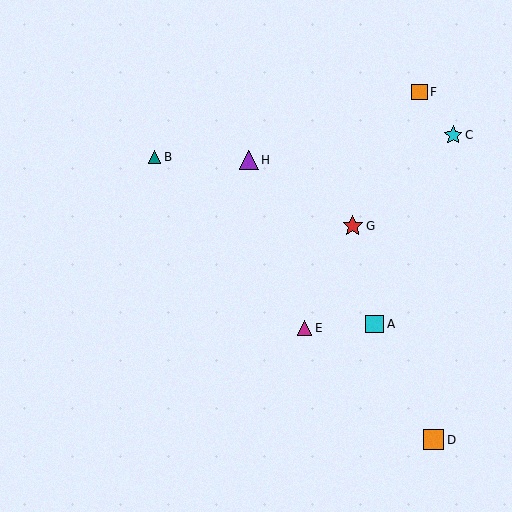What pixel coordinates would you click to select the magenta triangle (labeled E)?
Click at (305, 328) to select the magenta triangle E.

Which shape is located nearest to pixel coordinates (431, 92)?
The orange square (labeled F) at (419, 92) is nearest to that location.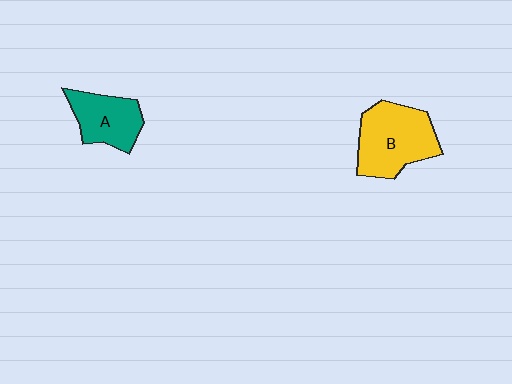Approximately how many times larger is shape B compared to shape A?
Approximately 1.4 times.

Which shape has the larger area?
Shape B (yellow).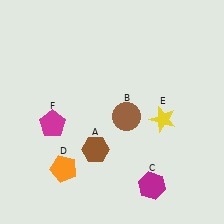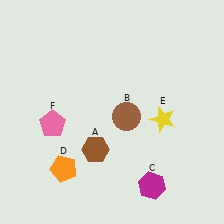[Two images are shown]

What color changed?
The pentagon (F) changed from magenta in Image 1 to pink in Image 2.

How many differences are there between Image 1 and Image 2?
There is 1 difference between the two images.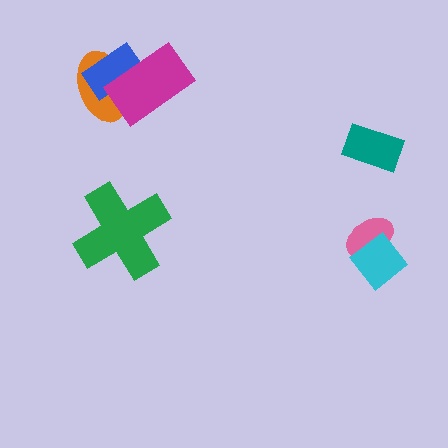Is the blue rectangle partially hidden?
Yes, it is partially covered by another shape.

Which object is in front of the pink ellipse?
The cyan diamond is in front of the pink ellipse.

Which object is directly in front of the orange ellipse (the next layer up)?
The blue rectangle is directly in front of the orange ellipse.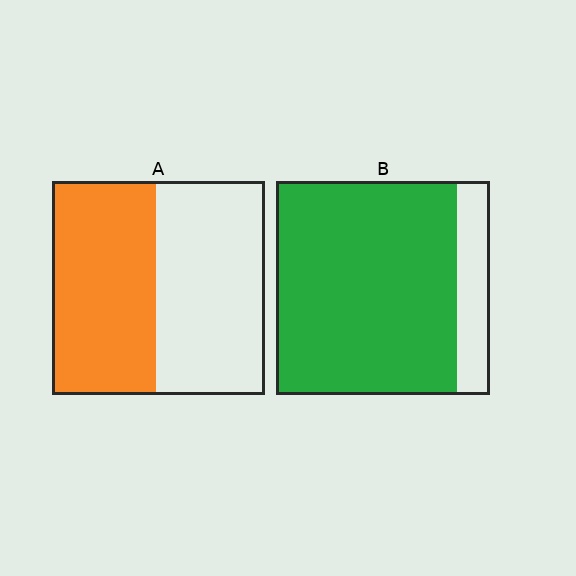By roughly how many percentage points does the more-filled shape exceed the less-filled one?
By roughly 35 percentage points (B over A).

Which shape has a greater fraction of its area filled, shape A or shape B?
Shape B.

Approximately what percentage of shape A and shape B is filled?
A is approximately 50% and B is approximately 85%.